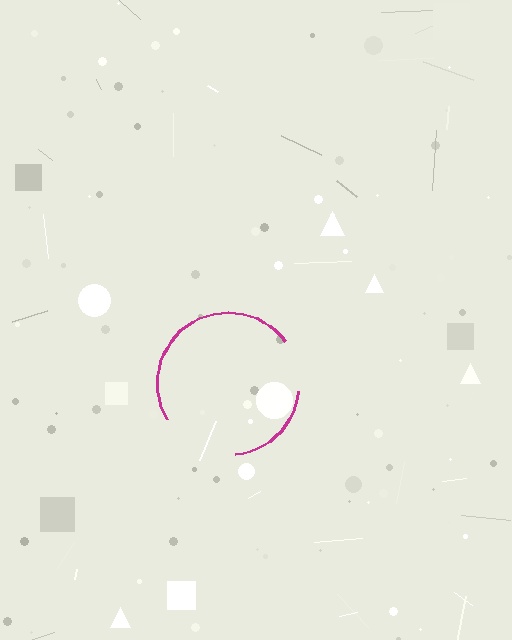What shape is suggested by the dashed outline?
The dashed outline suggests a circle.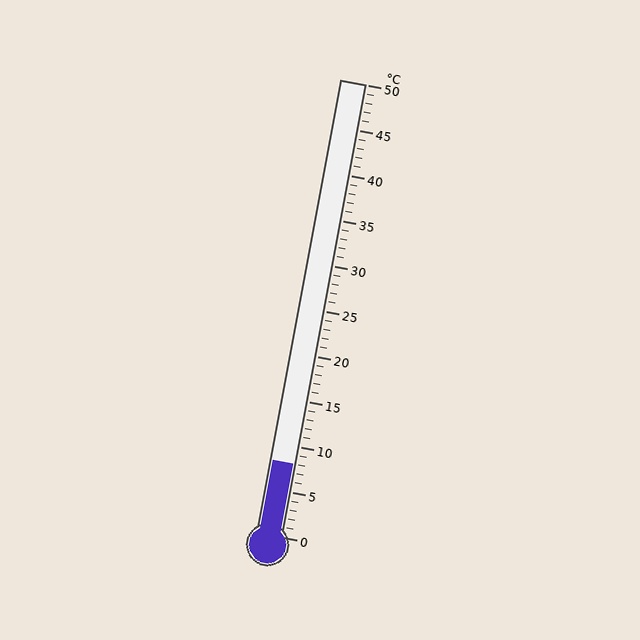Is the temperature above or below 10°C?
The temperature is below 10°C.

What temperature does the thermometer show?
The thermometer shows approximately 8°C.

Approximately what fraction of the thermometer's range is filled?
The thermometer is filled to approximately 15% of its range.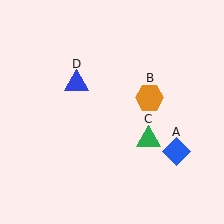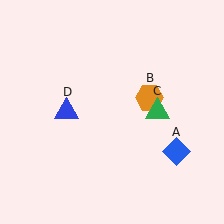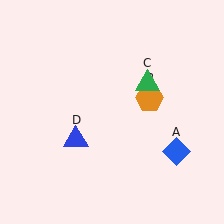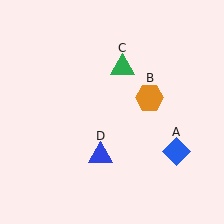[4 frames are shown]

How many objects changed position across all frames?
2 objects changed position: green triangle (object C), blue triangle (object D).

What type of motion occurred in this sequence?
The green triangle (object C), blue triangle (object D) rotated counterclockwise around the center of the scene.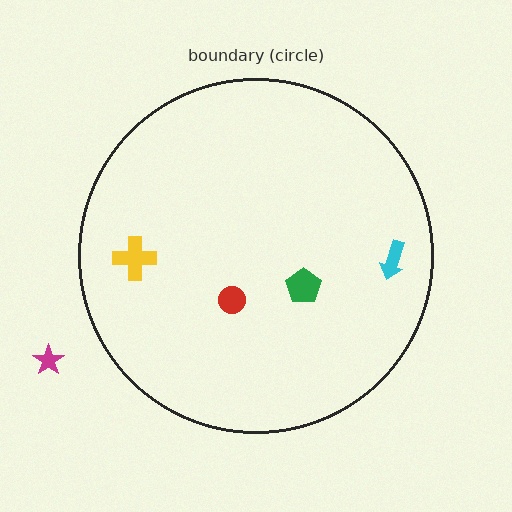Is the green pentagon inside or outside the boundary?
Inside.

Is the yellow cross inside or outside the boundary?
Inside.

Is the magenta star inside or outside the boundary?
Outside.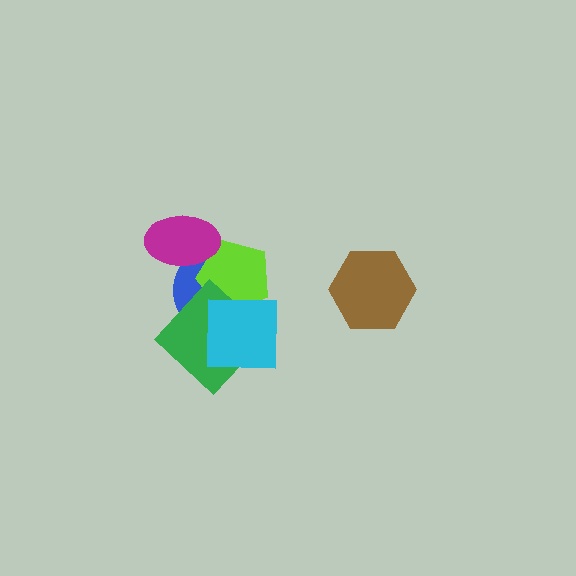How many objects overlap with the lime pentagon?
4 objects overlap with the lime pentagon.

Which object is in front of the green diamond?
The cyan square is in front of the green diamond.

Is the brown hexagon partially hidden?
No, no other shape covers it.